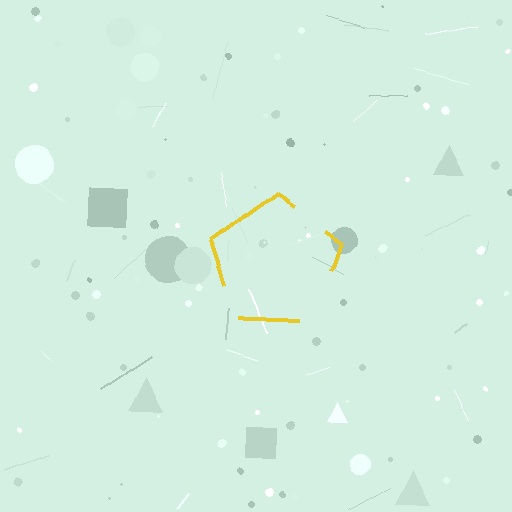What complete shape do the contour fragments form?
The contour fragments form a pentagon.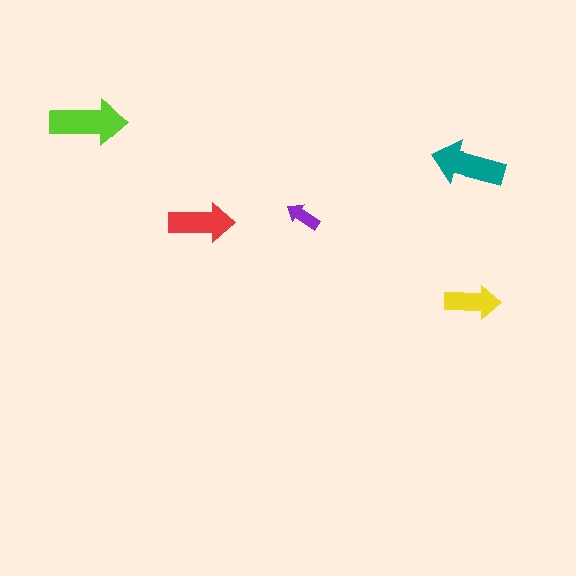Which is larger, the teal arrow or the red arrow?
The teal one.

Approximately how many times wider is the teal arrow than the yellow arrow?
About 1.5 times wider.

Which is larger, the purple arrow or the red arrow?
The red one.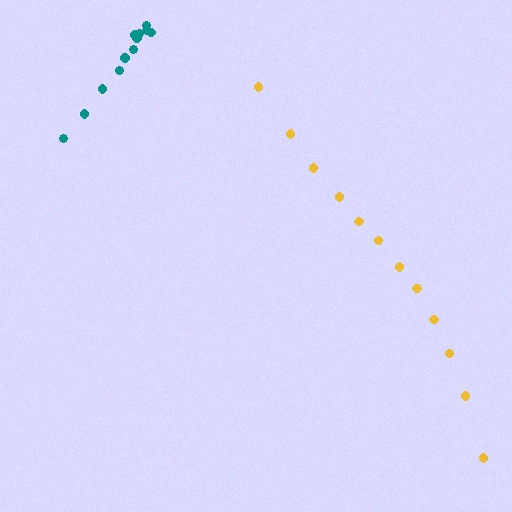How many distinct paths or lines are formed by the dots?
There are 2 distinct paths.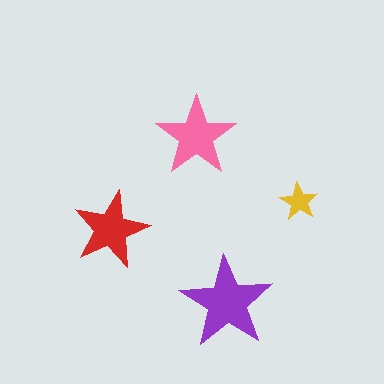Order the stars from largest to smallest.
the purple one, the pink one, the red one, the yellow one.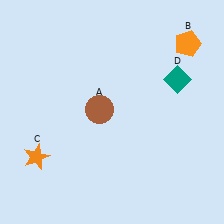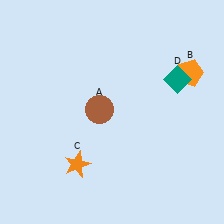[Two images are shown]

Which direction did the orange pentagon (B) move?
The orange pentagon (B) moved down.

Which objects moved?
The objects that moved are: the orange pentagon (B), the orange star (C).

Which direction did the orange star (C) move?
The orange star (C) moved right.